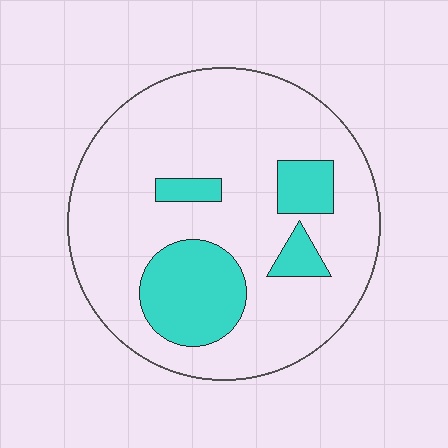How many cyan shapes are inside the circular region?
4.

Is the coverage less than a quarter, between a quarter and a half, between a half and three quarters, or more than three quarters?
Less than a quarter.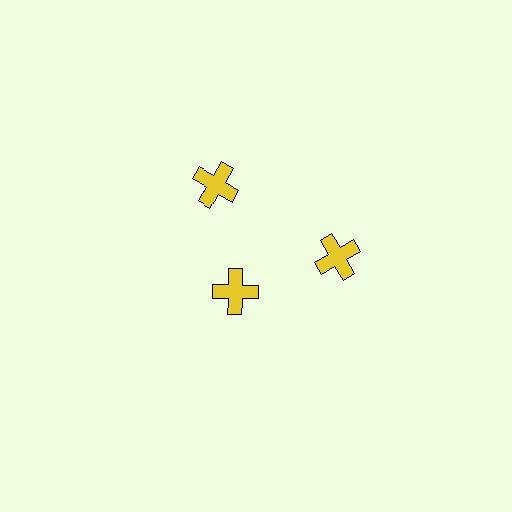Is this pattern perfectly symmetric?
No. The 3 yellow crosses are arranged in a ring, but one element near the 7 o'clock position is pulled inward toward the center, breaking the 3-fold rotational symmetry.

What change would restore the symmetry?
The symmetry would be restored by moving it outward, back onto the ring so that all 3 crosses sit at equal angles and equal distance from the center.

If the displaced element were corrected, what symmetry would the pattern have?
It would have 3-fold rotational symmetry — the pattern would map onto itself every 120 degrees.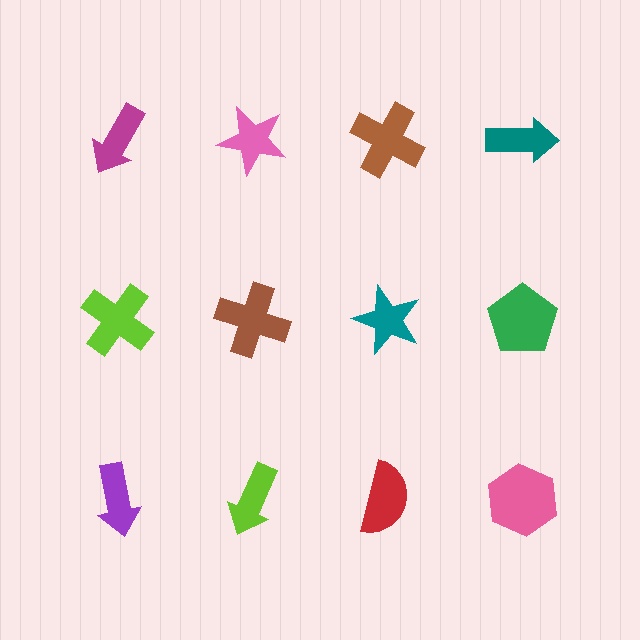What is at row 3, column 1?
A purple arrow.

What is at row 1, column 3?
A brown cross.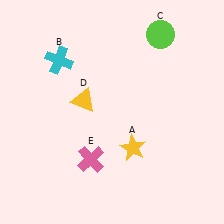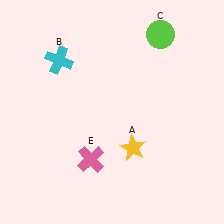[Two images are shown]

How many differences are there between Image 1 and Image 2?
There is 1 difference between the two images.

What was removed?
The yellow triangle (D) was removed in Image 2.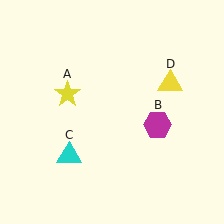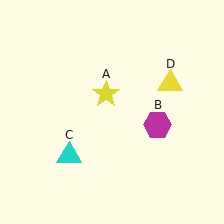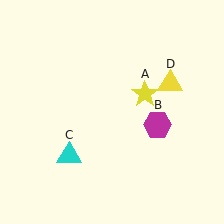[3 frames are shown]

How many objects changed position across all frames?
1 object changed position: yellow star (object A).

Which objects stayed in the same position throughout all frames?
Magenta hexagon (object B) and cyan triangle (object C) and yellow triangle (object D) remained stationary.